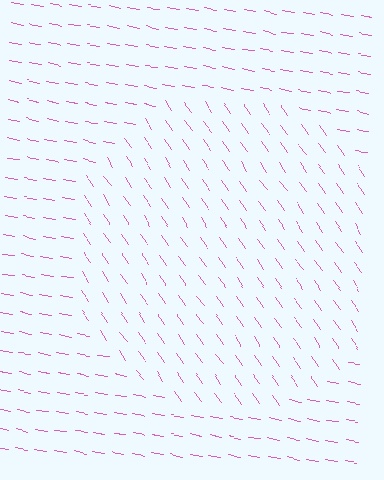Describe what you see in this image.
The image is filled with small pink line segments. A circle region in the image has lines oriented differently from the surrounding lines, creating a visible texture boundary.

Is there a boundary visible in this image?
Yes, there is a texture boundary formed by a change in line orientation.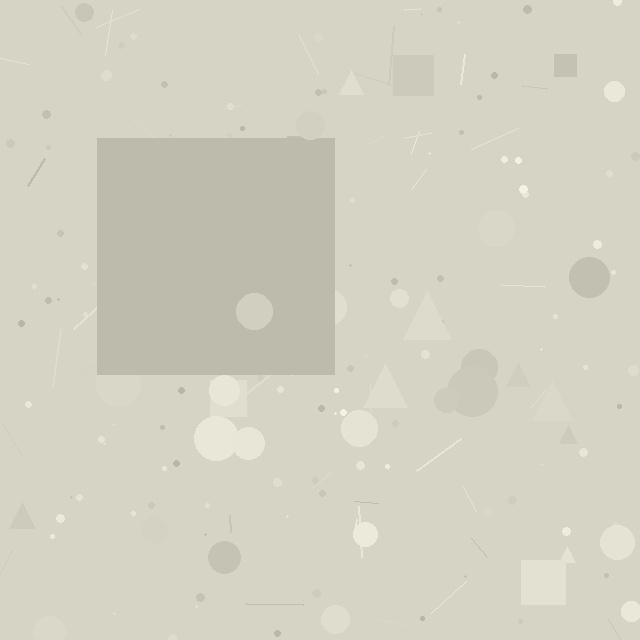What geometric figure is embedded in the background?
A square is embedded in the background.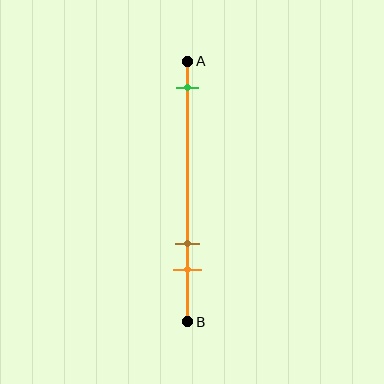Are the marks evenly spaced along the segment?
No, the marks are not evenly spaced.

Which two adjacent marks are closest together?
The brown and orange marks are the closest adjacent pair.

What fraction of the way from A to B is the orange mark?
The orange mark is approximately 80% (0.8) of the way from A to B.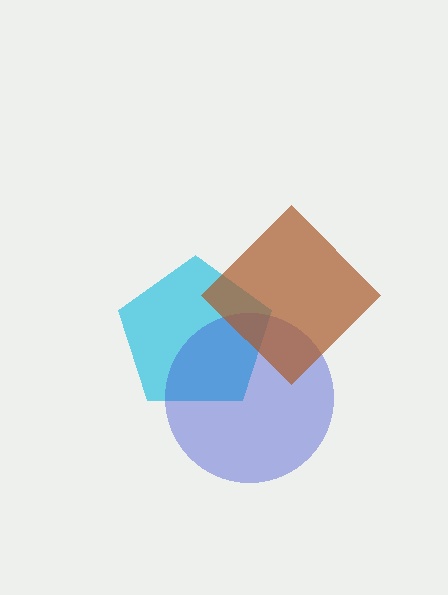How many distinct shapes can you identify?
There are 3 distinct shapes: a cyan pentagon, a blue circle, a brown diamond.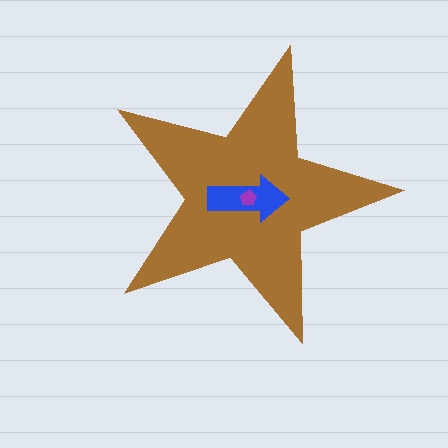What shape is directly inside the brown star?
The blue arrow.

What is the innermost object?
The purple pentagon.